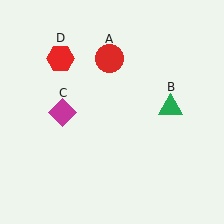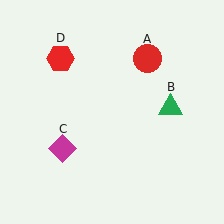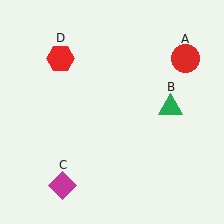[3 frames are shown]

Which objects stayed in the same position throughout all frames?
Green triangle (object B) and red hexagon (object D) remained stationary.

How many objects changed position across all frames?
2 objects changed position: red circle (object A), magenta diamond (object C).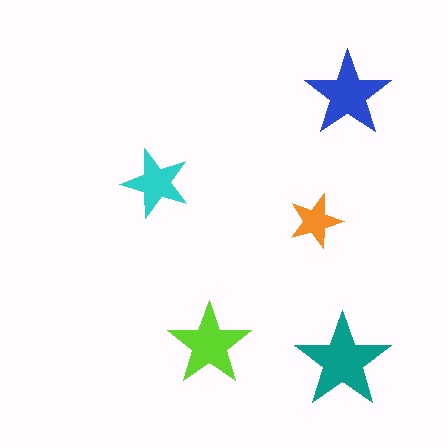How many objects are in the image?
There are 5 objects in the image.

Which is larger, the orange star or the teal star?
The teal one.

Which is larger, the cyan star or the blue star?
The blue one.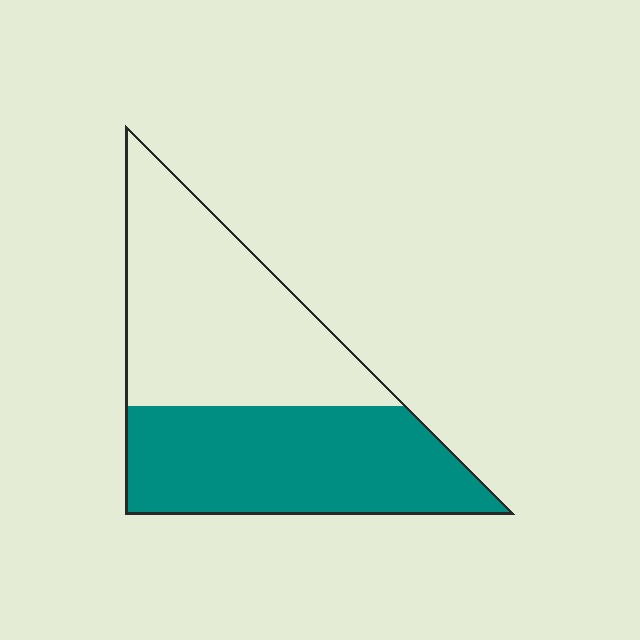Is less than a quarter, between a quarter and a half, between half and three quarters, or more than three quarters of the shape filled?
Between a quarter and a half.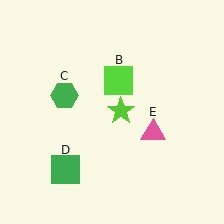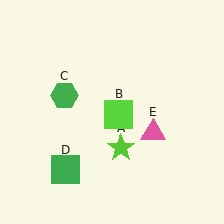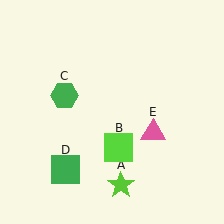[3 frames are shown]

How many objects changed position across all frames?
2 objects changed position: lime star (object A), lime square (object B).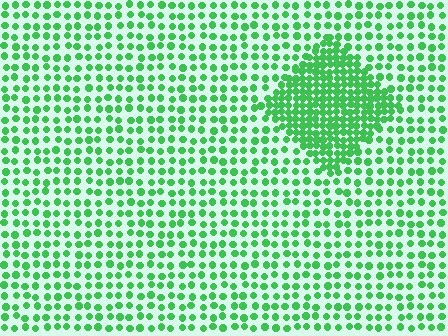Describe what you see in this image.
The image contains small green elements arranged at two different densities. A diamond-shaped region is visible where the elements are more densely packed than the surrounding area.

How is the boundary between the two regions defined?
The boundary is defined by a change in element density (approximately 2.3x ratio). All elements are the same color, size, and shape.